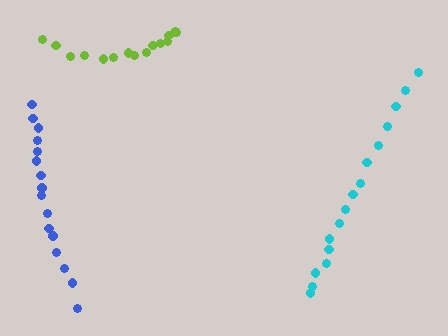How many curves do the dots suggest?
There are 3 distinct paths.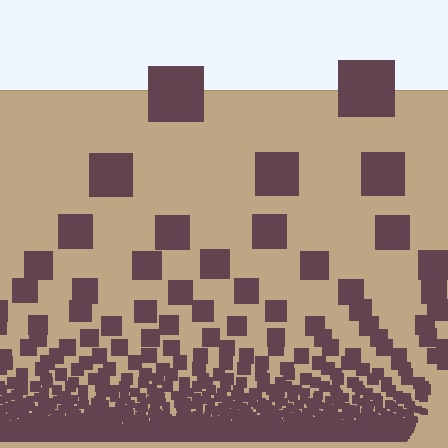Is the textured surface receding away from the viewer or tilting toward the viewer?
The surface appears to tilt toward the viewer. Texture elements get larger and sparser toward the top.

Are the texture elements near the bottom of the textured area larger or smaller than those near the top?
Smaller. The gradient is inverted — elements near the bottom are smaller and denser.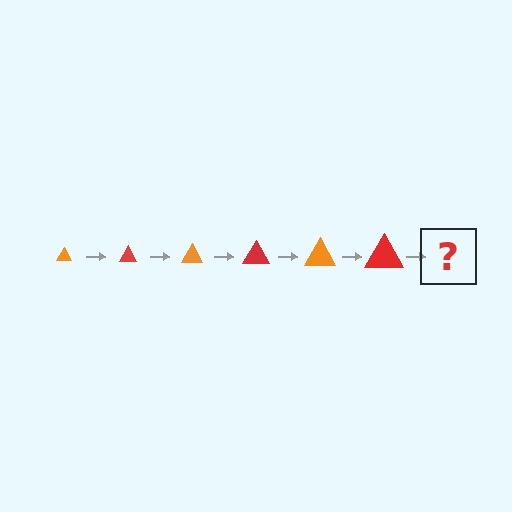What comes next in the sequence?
The next element should be an orange triangle, larger than the previous one.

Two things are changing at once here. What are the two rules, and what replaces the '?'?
The two rules are that the triangle grows larger each step and the color cycles through orange and red. The '?' should be an orange triangle, larger than the previous one.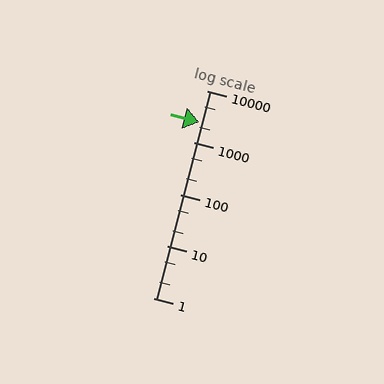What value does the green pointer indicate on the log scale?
The pointer indicates approximately 2500.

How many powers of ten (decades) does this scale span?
The scale spans 4 decades, from 1 to 10000.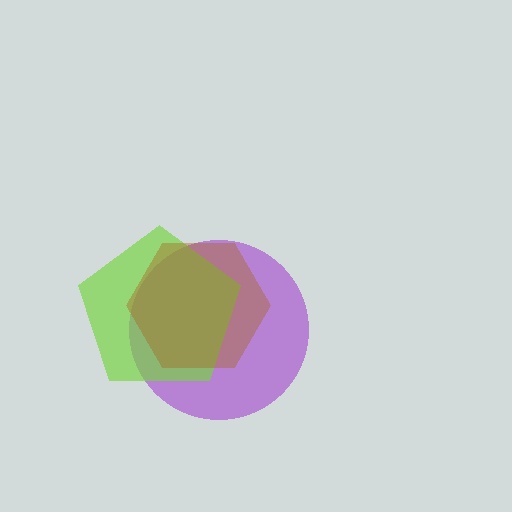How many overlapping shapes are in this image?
There are 3 overlapping shapes in the image.